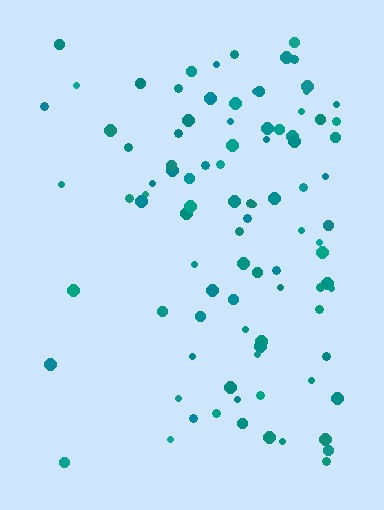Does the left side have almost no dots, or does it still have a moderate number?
Still a moderate number, just noticeably fewer than the right.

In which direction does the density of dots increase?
From left to right, with the right side densest.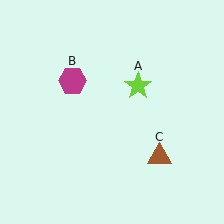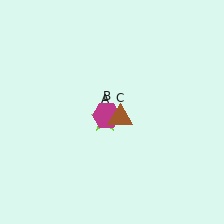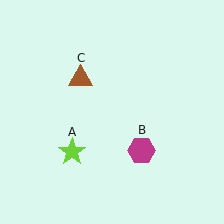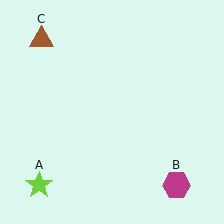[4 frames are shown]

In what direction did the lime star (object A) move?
The lime star (object A) moved down and to the left.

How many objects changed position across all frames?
3 objects changed position: lime star (object A), magenta hexagon (object B), brown triangle (object C).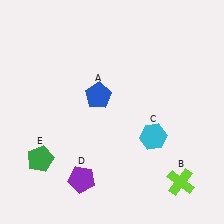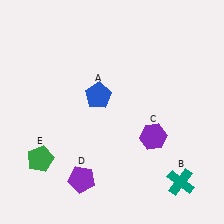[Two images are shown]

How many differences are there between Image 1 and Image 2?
There are 2 differences between the two images.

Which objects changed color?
B changed from lime to teal. C changed from cyan to purple.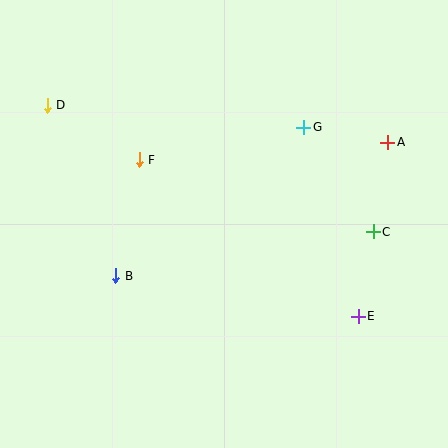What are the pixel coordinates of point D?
Point D is at (47, 105).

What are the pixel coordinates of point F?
Point F is at (139, 160).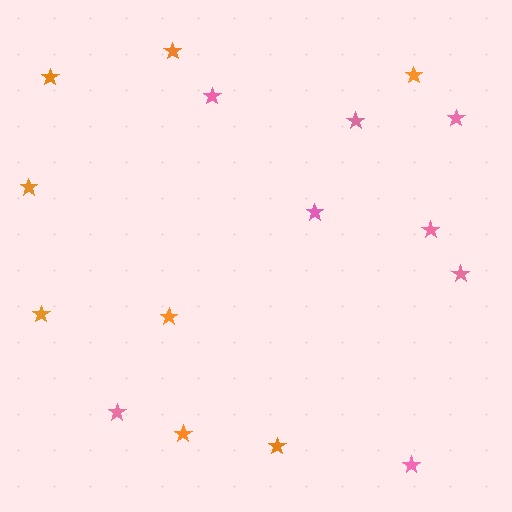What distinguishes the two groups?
There are 2 groups: one group of orange stars (8) and one group of pink stars (8).